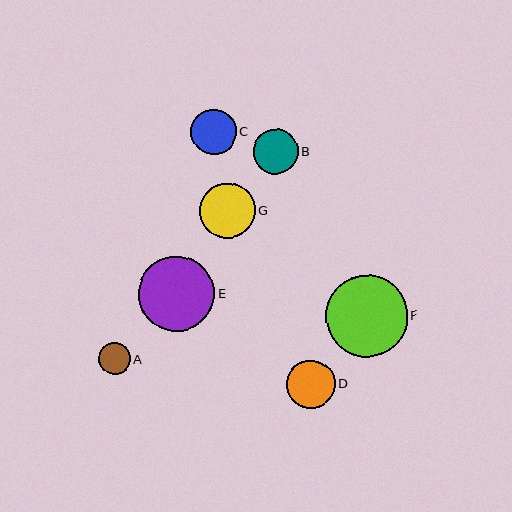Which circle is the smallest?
Circle A is the smallest with a size of approximately 32 pixels.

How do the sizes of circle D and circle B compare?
Circle D and circle B are approximately the same size.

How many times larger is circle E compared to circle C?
Circle E is approximately 1.7 times the size of circle C.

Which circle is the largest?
Circle F is the largest with a size of approximately 82 pixels.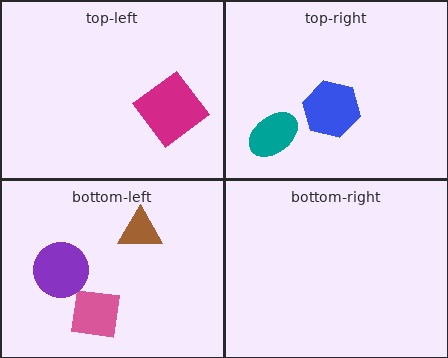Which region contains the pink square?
The bottom-left region.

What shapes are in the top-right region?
The teal ellipse, the blue hexagon.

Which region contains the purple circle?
The bottom-left region.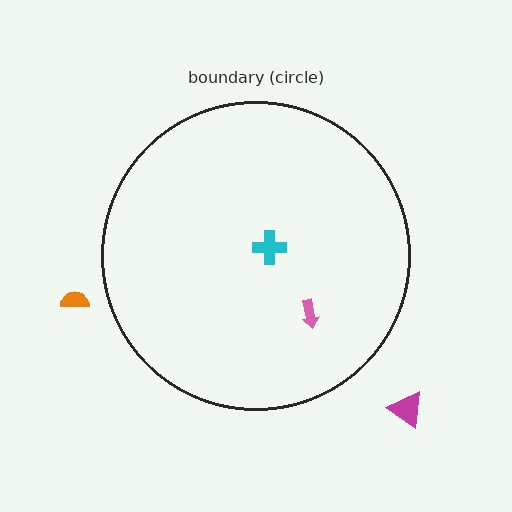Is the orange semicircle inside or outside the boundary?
Outside.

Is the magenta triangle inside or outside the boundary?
Outside.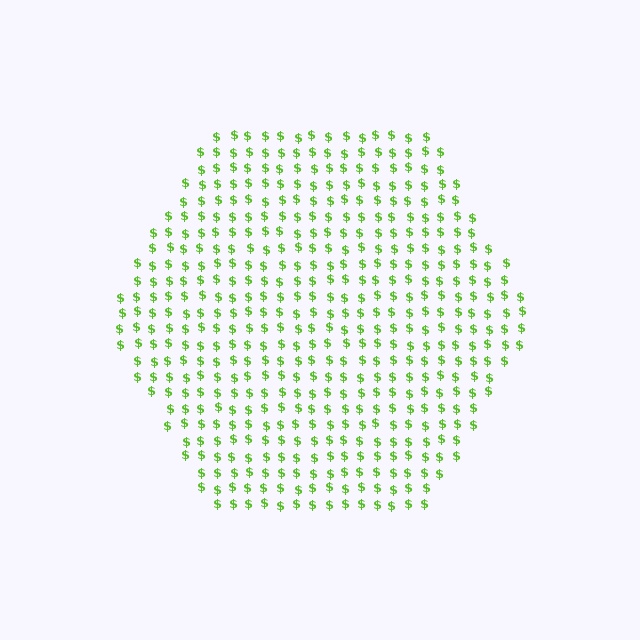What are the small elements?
The small elements are dollar signs.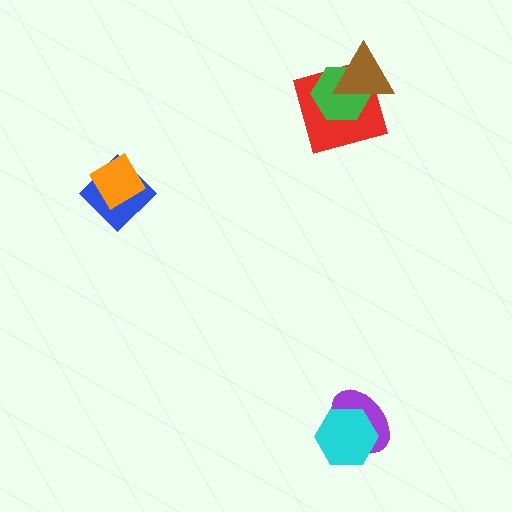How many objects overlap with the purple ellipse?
1 object overlaps with the purple ellipse.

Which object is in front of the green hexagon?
The brown triangle is in front of the green hexagon.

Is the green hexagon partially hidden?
Yes, it is partially covered by another shape.